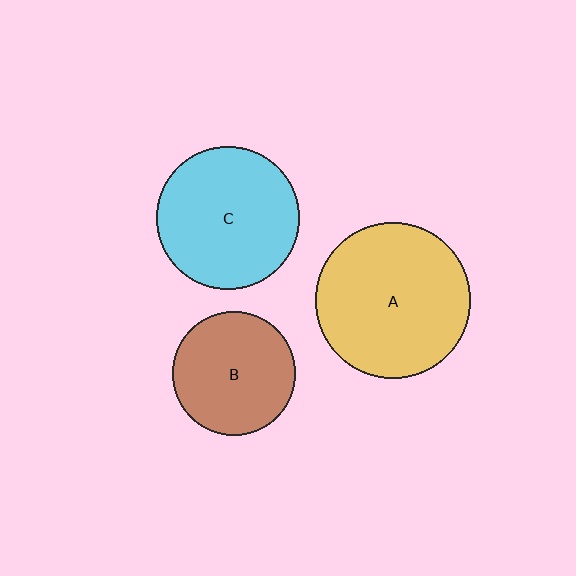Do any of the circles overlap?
No, none of the circles overlap.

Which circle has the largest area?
Circle A (yellow).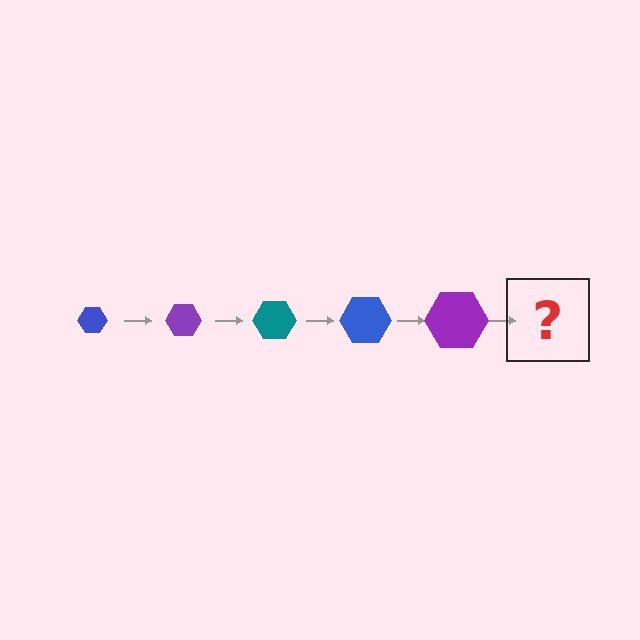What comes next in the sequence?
The next element should be a teal hexagon, larger than the previous one.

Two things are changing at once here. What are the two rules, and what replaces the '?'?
The two rules are that the hexagon grows larger each step and the color cycles through blue, purple, and teal. The '?' should be a teal hexagon, larger than the previous one.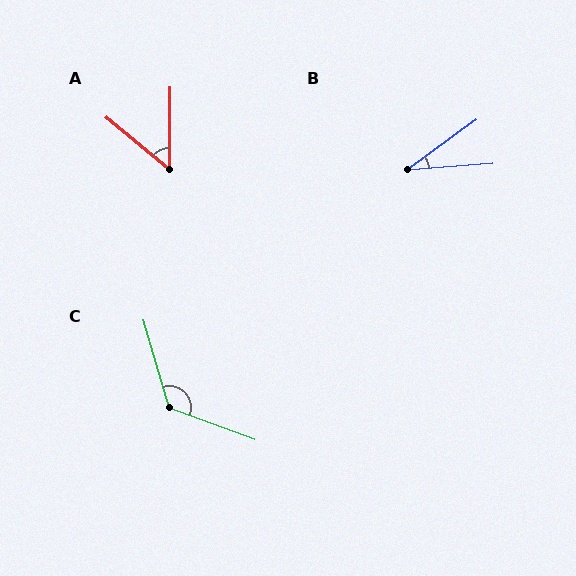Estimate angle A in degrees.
Approximately 51 degrees.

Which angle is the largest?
C, at approximately 127 degrees.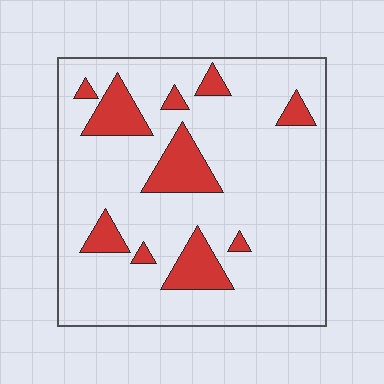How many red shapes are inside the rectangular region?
10.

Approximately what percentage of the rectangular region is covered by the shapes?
Approximately 15%.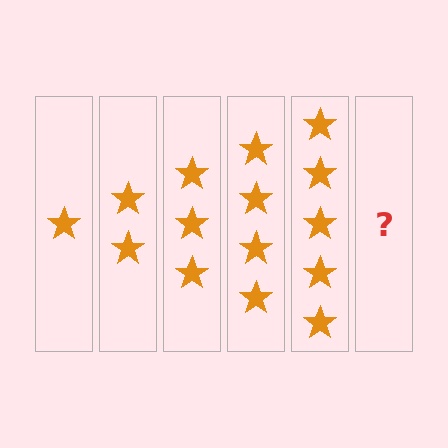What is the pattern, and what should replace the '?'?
The pattern is that each step adds one more star. The '?' should be 6 stars.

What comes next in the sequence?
The next element should be 6 stars.